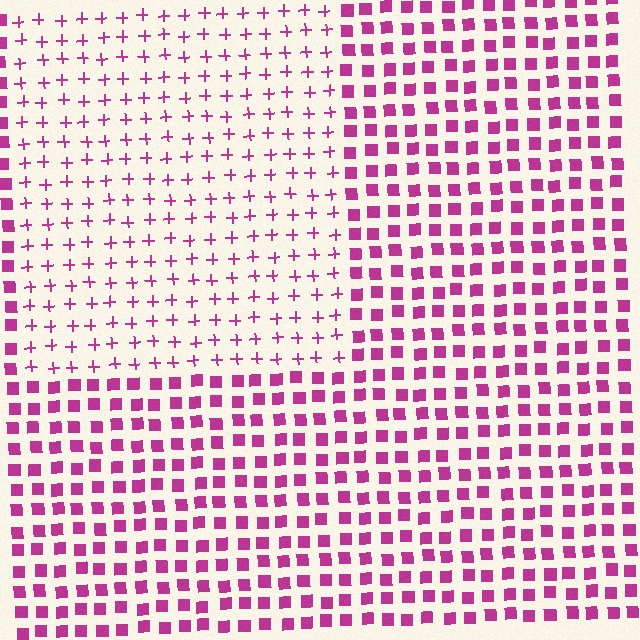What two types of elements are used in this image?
The image uses plus signs inside the rectangle region and squares outside it.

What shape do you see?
I see a rectangle.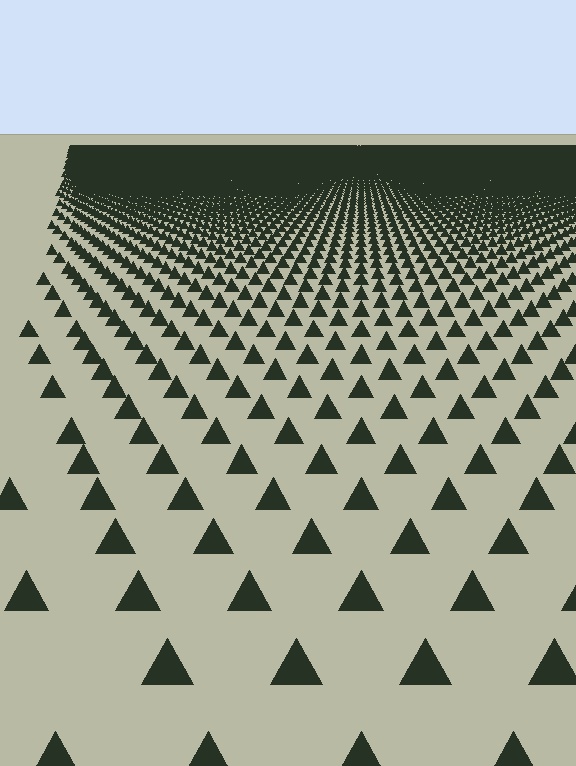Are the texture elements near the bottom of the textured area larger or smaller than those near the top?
Larger. Near the bottom, elements are closer to the viewer and appear at a bigger on-screen size.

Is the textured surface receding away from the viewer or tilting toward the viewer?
The surface is receding away from the viewer. Texture elements get smaller and denser toward the top.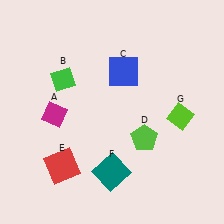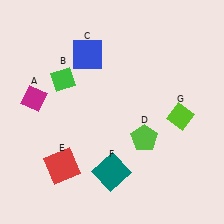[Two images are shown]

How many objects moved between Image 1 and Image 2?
2 objects moved between the two images.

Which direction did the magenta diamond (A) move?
The magenta diamond (A) moved left.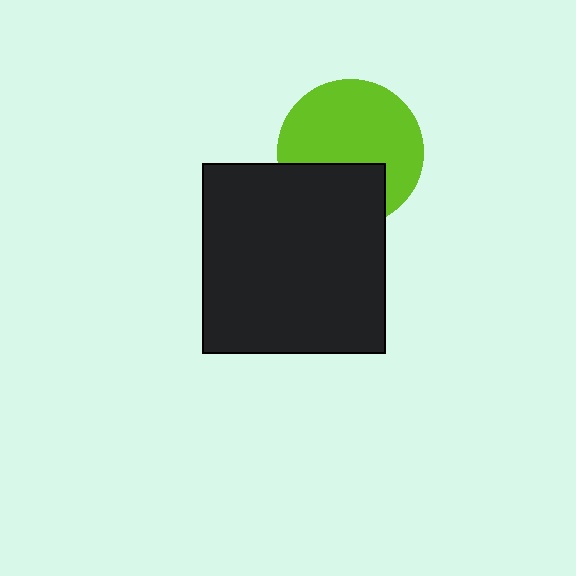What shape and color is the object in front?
The object in front is a black rectangle.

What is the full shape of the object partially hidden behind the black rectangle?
The partially hidden object is a lime circle.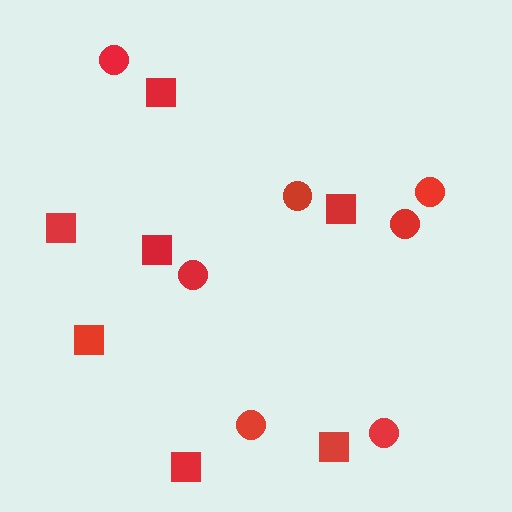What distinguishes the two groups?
There are 2 groups: one group of squares (7) and one group of circles (7).